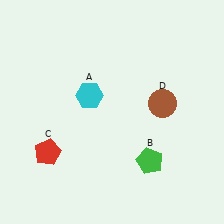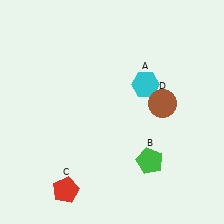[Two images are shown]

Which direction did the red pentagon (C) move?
The red pentagon (C) moved down.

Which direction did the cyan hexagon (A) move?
The cyan hexagon (A) moved right.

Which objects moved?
The objects that moved are: the cyan hexagon (A), the red pentagon (C).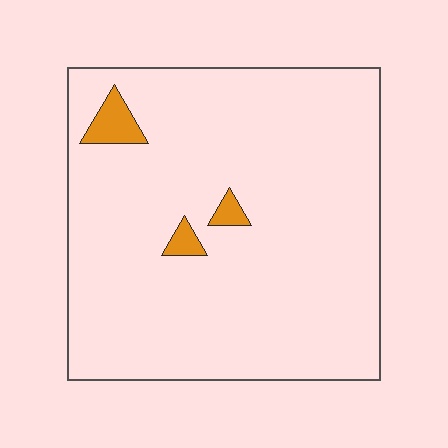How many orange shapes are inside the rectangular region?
3.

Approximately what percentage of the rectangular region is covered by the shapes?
Approximately 5%.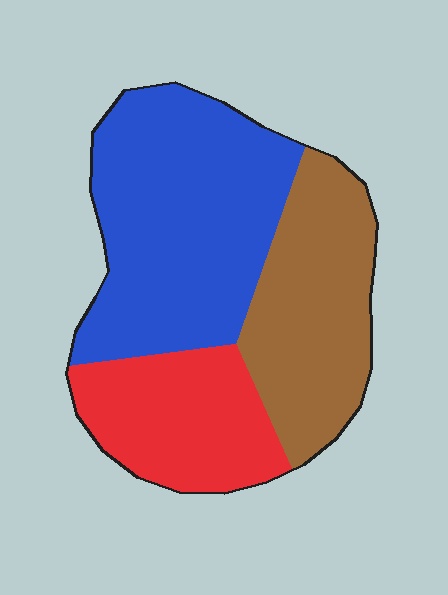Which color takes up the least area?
Red, at roughly 25%.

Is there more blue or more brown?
Blue.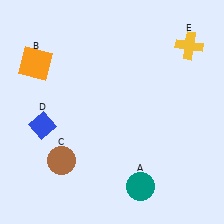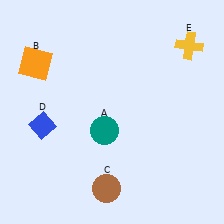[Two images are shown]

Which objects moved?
The objects that moved are: the teal circle (A), the brown circle (C).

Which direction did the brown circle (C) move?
The brown circle (C) moved right.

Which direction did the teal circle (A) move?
The teal circle (A) moved up.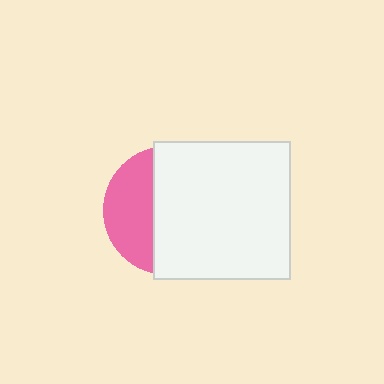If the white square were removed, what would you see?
You would see the complete pink circle.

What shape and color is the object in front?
The object in front is a white square.